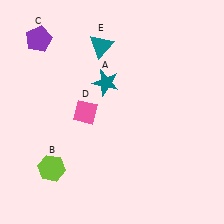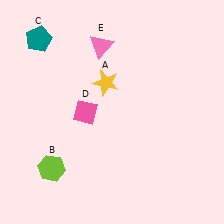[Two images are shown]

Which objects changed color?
A changed from teal to yellow. C changed from purple to teal. E changed from teal to pink.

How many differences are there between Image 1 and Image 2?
There are 3 differences between the two images.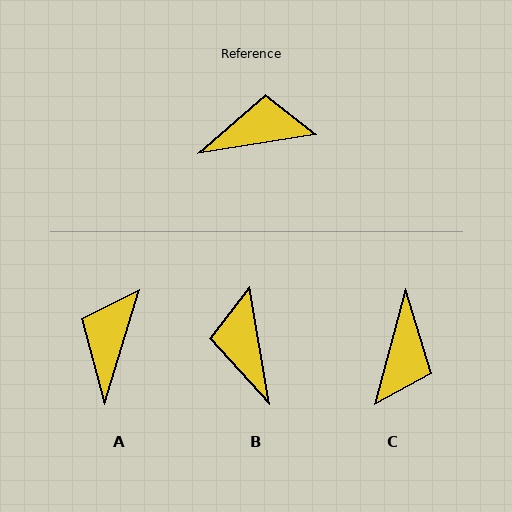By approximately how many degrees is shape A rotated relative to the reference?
Approximately 64 degrees counter-clockwise.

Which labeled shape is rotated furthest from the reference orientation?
C, about 114 degrees away.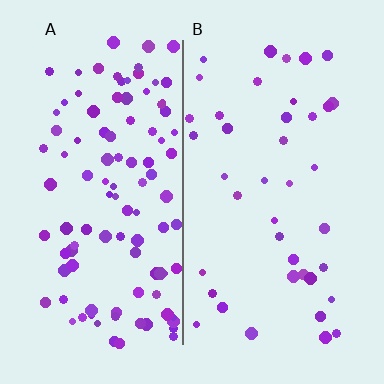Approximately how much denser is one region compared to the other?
Approximately 2.5× — region A over region B.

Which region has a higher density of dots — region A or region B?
A (the left).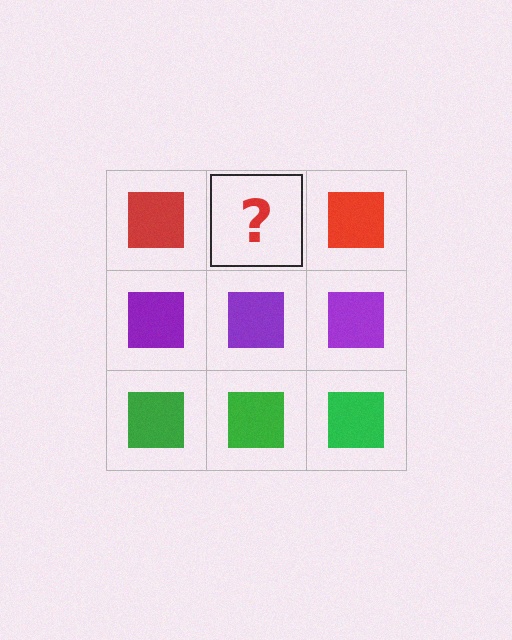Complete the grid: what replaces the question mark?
The question mark should be replaced with a red square.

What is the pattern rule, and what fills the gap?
The rule is that each row has a consistent color. The gap should be filled with a red square.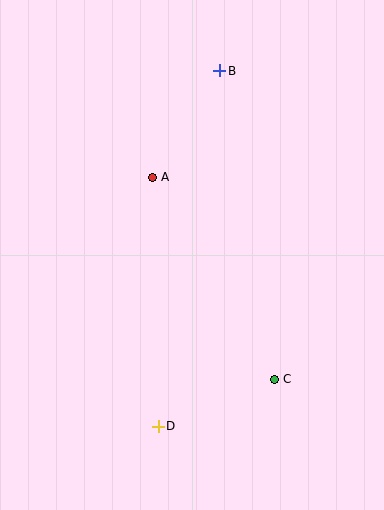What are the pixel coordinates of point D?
Point D is at (158, 426).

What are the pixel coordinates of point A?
Point A is at (153, 177).